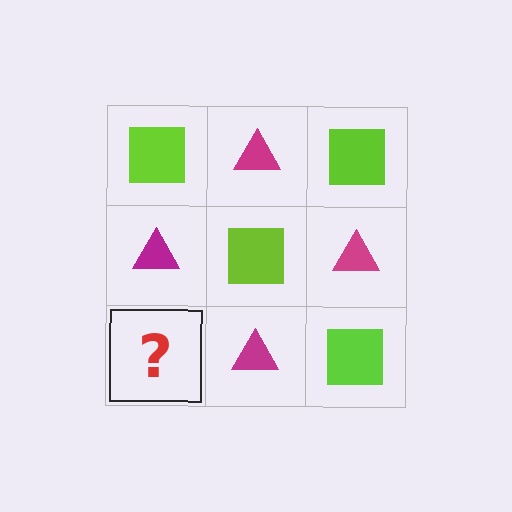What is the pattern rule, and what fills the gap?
The rule is that it alternates lime square and magenta triangle in a checkerboard pattern. The gap should be filled with a lime square.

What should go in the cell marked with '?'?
The missing cell should contain a lime square.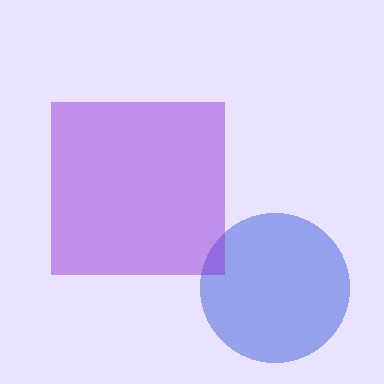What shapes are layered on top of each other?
The layered shapes are: a blue circle, a purple square.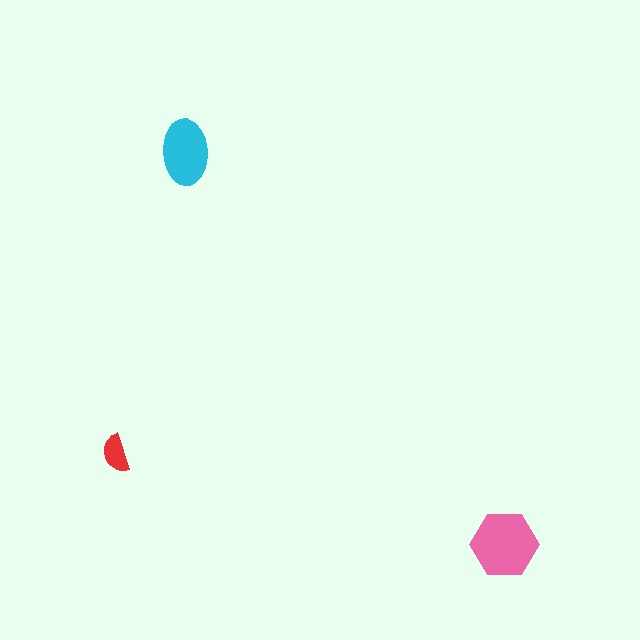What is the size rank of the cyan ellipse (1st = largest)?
2nd.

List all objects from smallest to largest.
The red semicircle, the cyan ellipse, the pink hexagon.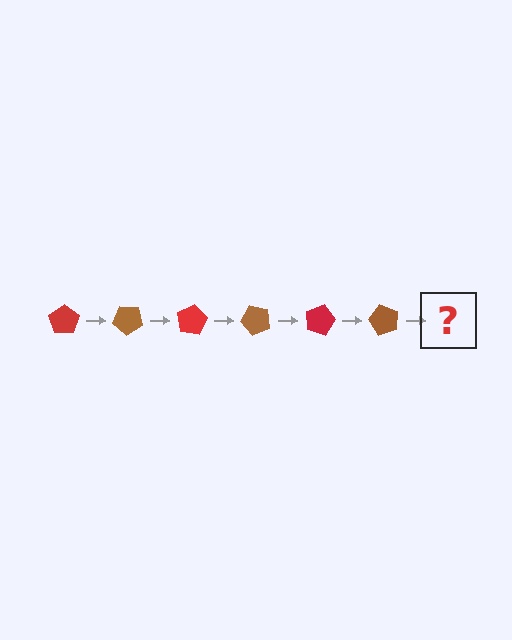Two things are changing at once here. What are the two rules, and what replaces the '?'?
The two rules are that it rotates 40 degrees each step and the color cycles through red and brown. The '?' should be a red pentagon, rotated 240 degrees from the start.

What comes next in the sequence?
The next element should be a red pentagon, rotated 240 degrees from the start.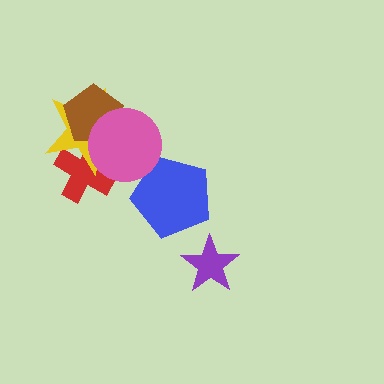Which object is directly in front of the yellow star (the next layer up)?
The brown pentagon is directly in front of the yellow star.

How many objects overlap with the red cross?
2 objects overlap with the red cross.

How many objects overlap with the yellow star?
3 objects overlap with the yellow star.